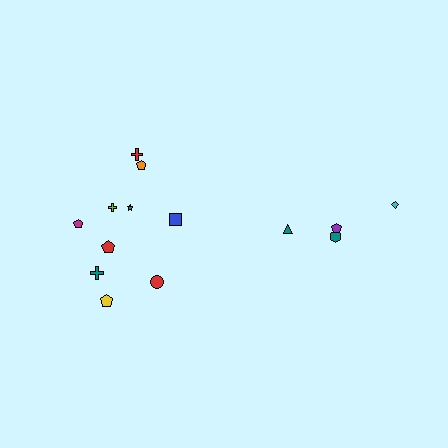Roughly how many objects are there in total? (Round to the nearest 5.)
Roughly 15 objects in total.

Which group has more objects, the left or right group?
The left group.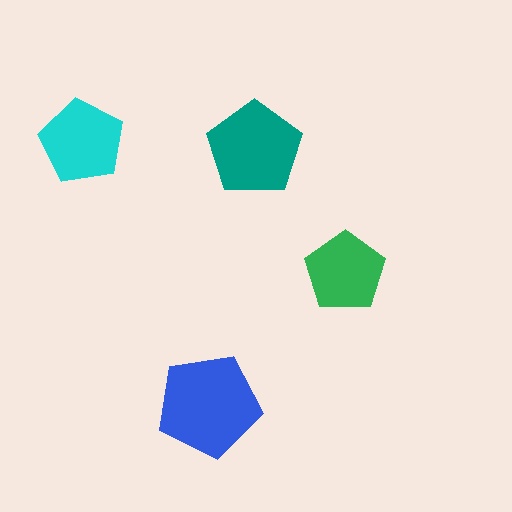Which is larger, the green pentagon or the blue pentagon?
The blue one.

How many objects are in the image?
There are 4 objects in the image.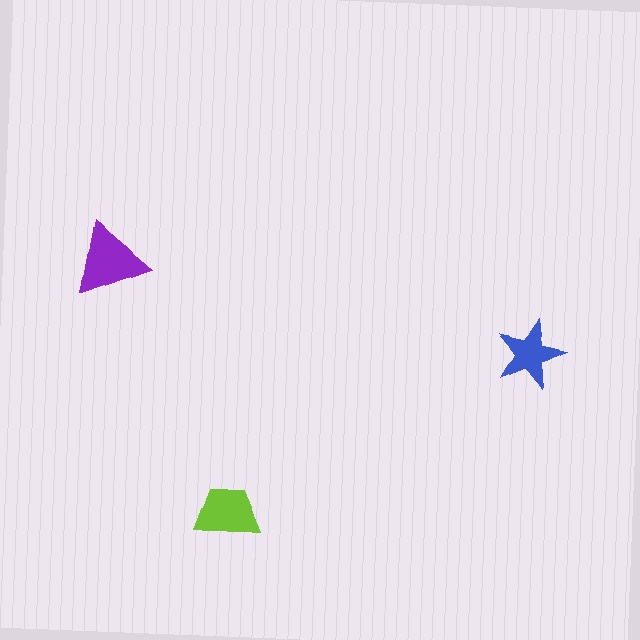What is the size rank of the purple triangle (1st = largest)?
1st.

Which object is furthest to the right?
The blue star is rightmost.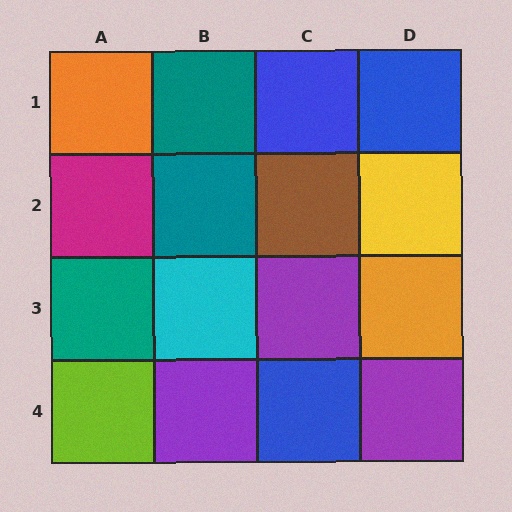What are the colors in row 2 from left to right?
Magenta, teal, brown, yellow.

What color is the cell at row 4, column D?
Purple.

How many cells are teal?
3 cells are teal.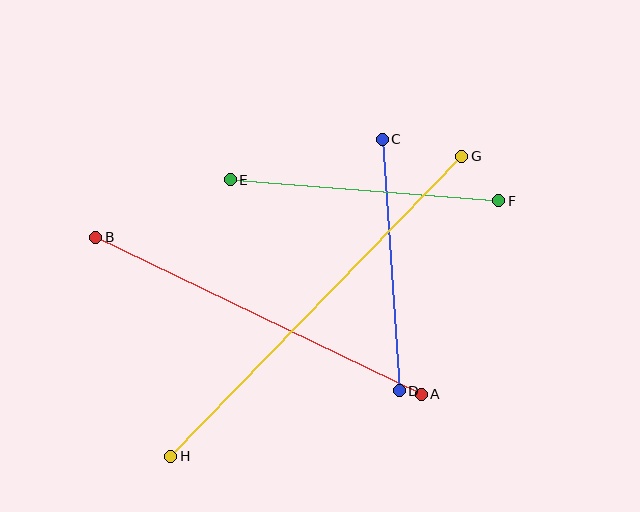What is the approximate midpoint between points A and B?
The midpoint is at approximately (258, 316) pixels.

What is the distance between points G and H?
The distance is approximately 418 pixels.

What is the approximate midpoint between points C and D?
The midpoint is at approximately (391, 265) pixels.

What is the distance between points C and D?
The distance is approximately 252 pixels.